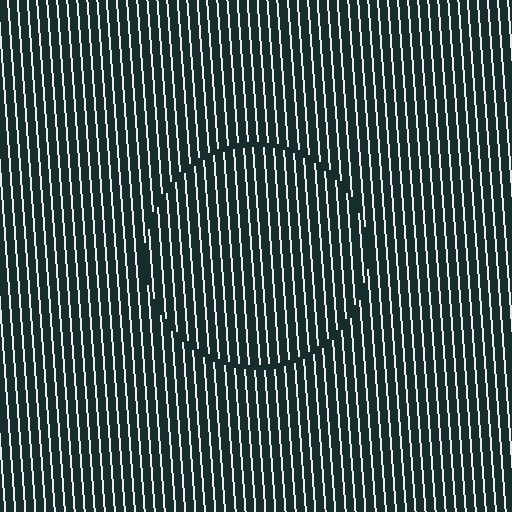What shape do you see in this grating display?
An illusory circle. The interior of the shape contains the same grating, shifted by half a period — the contour is defined by the phase discontinuity where line-ends from the inner and outer gratings abut.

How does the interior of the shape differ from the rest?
The interior of the shape contains the same grating, shifted by half a period — the contour is defined by the phase discontinuity where line-ends from the inner and outer gratings abut.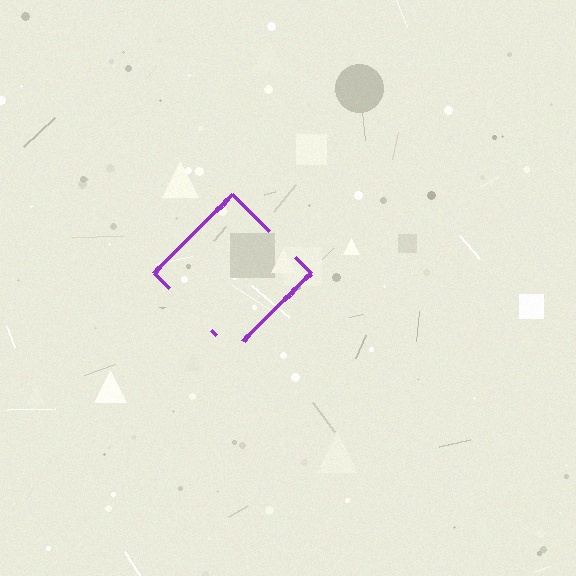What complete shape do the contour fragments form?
The contour fragments form a diamond.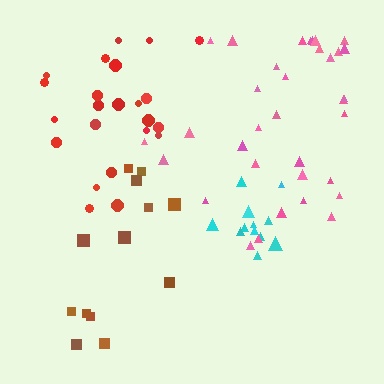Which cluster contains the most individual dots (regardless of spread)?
Pink (34).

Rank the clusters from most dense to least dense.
cyan, red, pink, brown.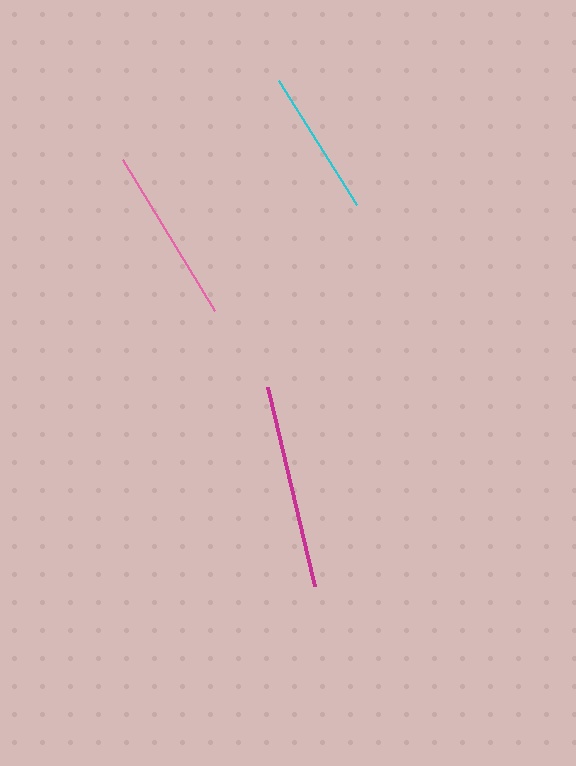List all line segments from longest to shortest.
From longest to shortest: magenta, pink, cyan.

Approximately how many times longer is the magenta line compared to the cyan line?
The magenta line is approximately 1.4 times the length of the cyan line.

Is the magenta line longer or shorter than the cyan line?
The magenta line is longer than the cyan line.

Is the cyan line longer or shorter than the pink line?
The pink line is longer than the cyan line.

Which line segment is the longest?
The magenta line is the longest at approximately 204 pixels.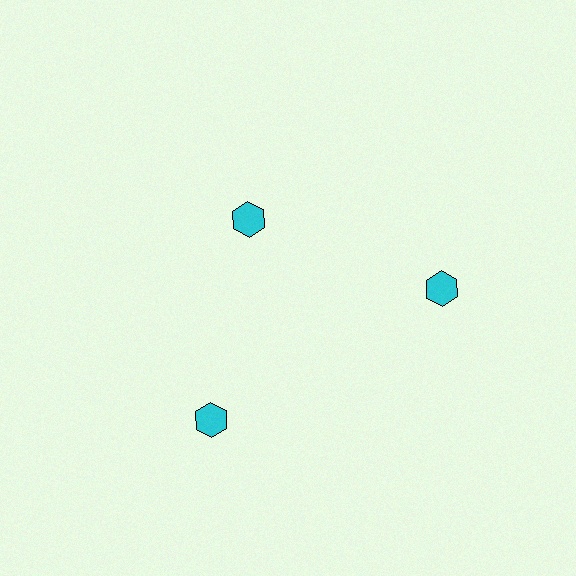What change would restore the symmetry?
The symmetry would be restored by moving it outward, back onto the ring so that all 3 hexagons sit at equal angles and equal distance from the center.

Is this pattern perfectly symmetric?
No. The 3 cyan hexagons are arranged in a ring, but one element near the 11 o'clock position is pulled inward toward the center, breaking the 3-fold rotational symmetry.